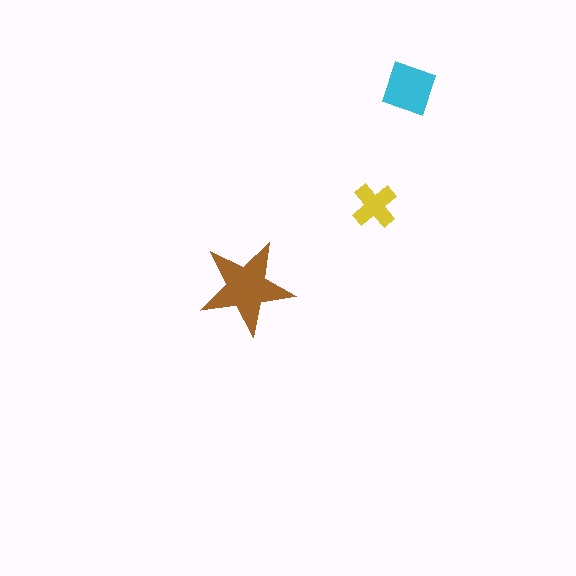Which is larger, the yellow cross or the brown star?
The brown star.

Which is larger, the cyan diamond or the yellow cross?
The cyan diamond.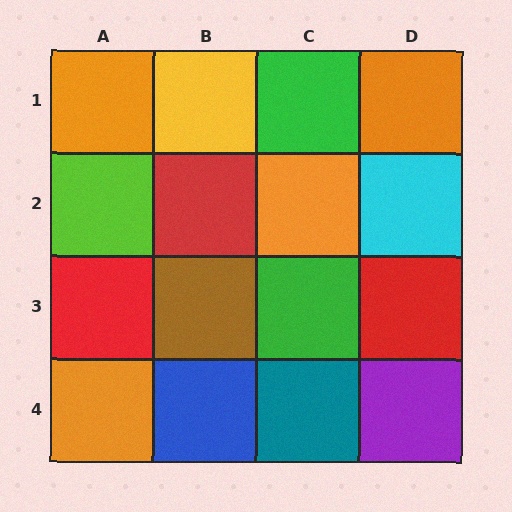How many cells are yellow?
1 cell is yellow.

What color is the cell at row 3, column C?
Green.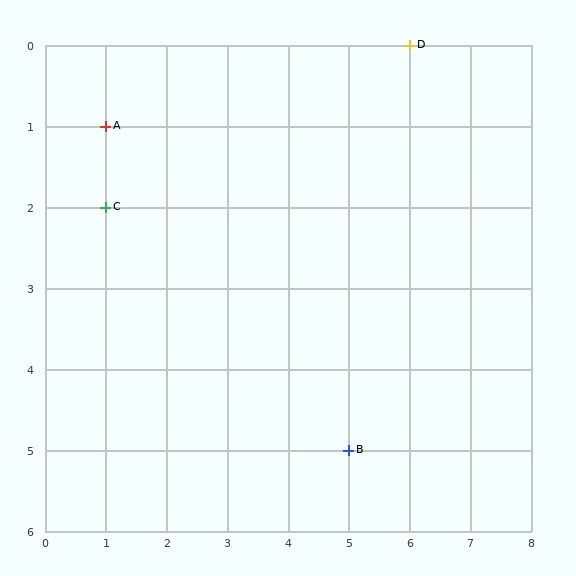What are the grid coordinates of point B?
Point B is at grid coordinates (5, 5).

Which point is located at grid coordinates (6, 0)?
Point D is at (6, 0).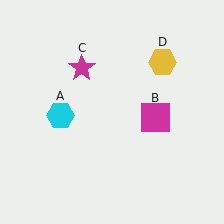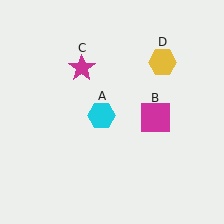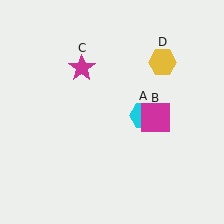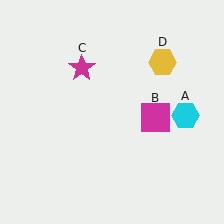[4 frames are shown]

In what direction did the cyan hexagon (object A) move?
The cyan hexagon (object A) moved right.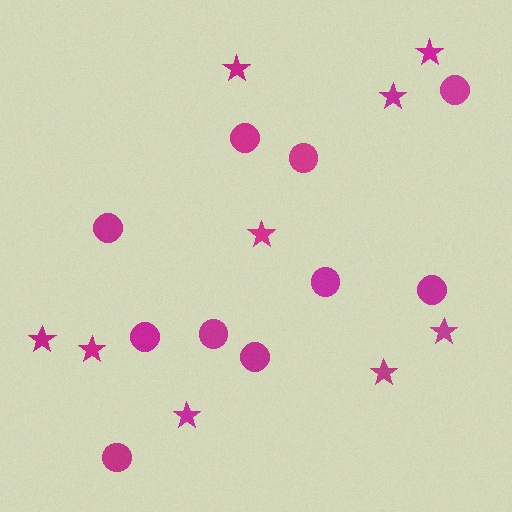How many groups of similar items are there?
There are 2 groups: one group of circles (10) and one group of stars (9).